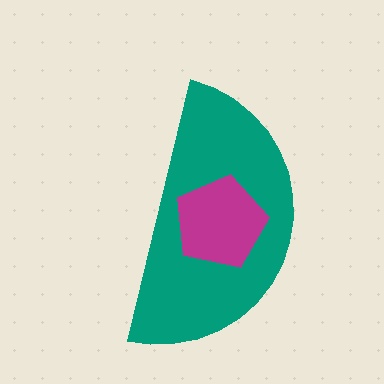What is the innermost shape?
The magenta pentagon.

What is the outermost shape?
The teal semicircle.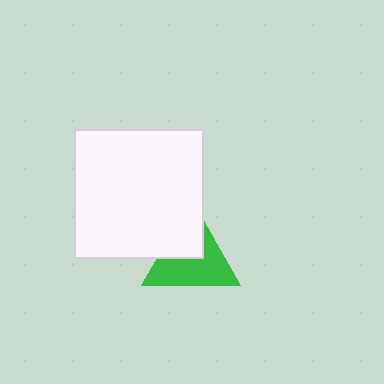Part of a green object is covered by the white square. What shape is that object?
It is a triangle.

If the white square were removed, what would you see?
You would see the complete green triangle.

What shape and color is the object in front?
The object in front is a white square.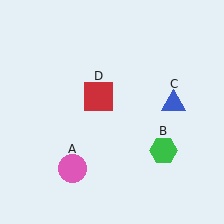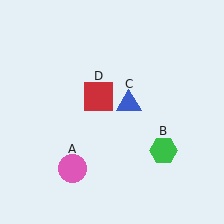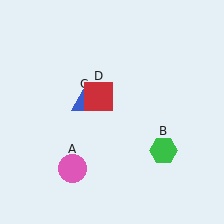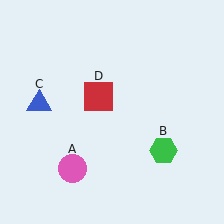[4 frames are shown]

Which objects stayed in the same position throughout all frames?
Pink circle (object A) and green hexagon (object B) and red square (object D) remained stationary.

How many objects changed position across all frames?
1 object changed position: blue triangle (object C).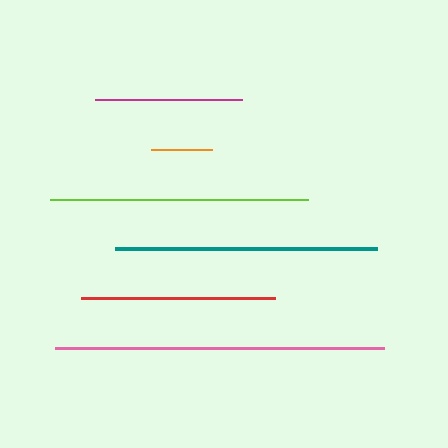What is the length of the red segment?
The red segment is approximately 195 pixels long.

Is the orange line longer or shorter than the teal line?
The teal line is longer than the orange line.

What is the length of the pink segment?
The pink segment is approximately 329 pixels long.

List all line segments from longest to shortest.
From longest to shortest: pink, teal, lime, red, magenta, orange.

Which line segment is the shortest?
The orange line is the shortest at approximately 61 pixels.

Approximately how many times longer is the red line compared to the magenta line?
The red line is approximately 1.3 times the length of the magenta line.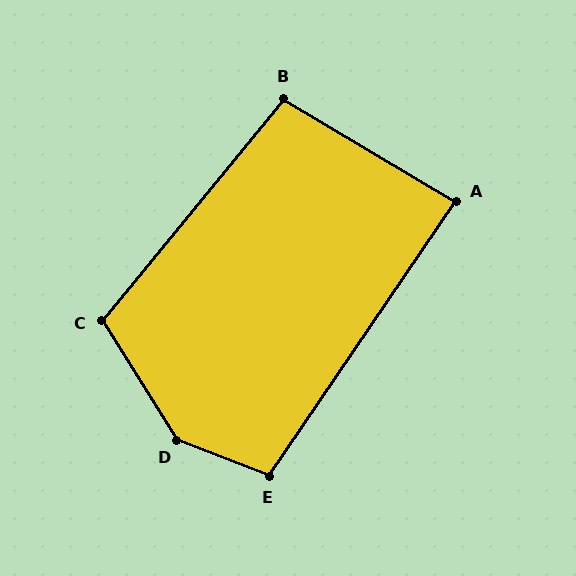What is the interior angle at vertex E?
Approximately 103 degrees (obtuse).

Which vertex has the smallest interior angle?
A, at approximately 87 degrees.